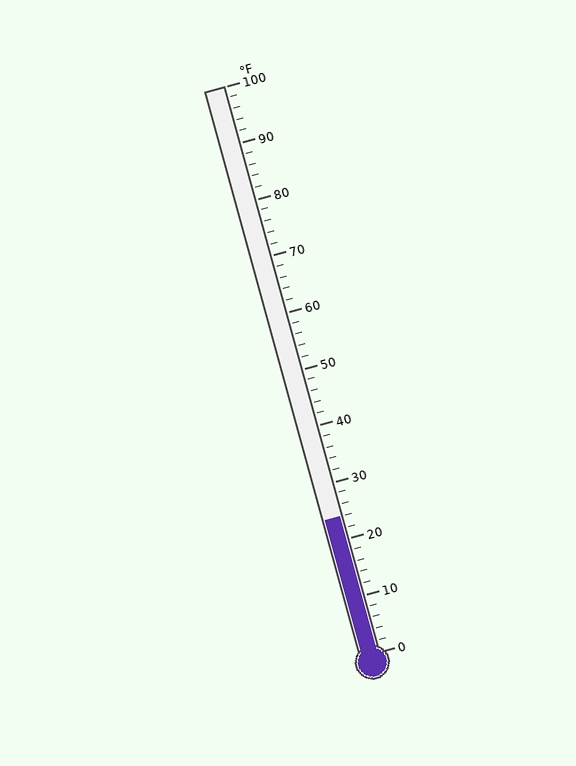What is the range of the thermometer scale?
The thermometer scale ranges from 0°F to 100°F.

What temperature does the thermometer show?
The thermometer shows approximately 24°F.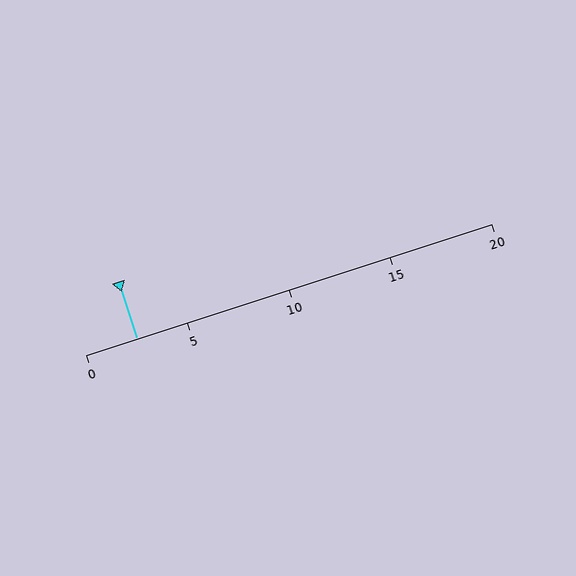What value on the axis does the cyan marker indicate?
The marker indicates approximately 2.5.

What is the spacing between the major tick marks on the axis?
The major ticks are spaced 5 apart.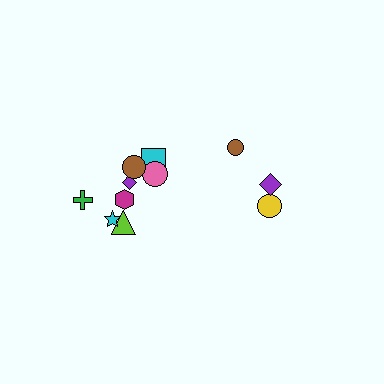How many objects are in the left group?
There are 8 objects.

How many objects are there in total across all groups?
There are 11 objects.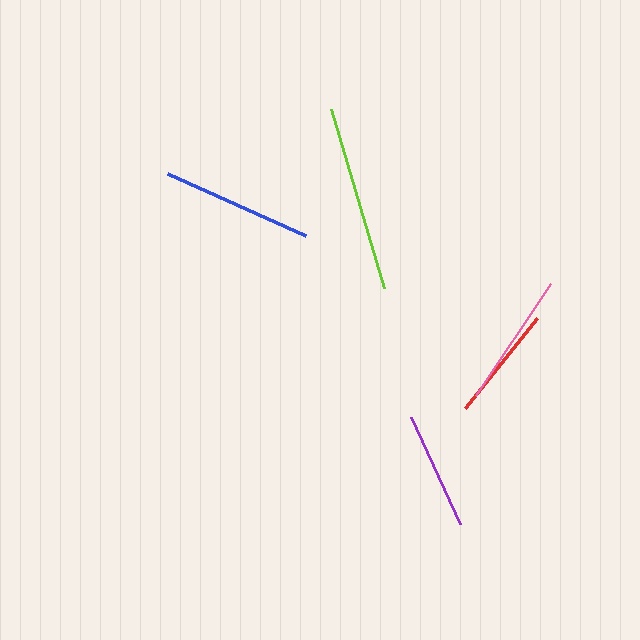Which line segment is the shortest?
The red line is the shortest at approximately 115 pixels.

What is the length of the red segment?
The red segment is approximately 115 pixels long.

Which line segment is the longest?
The lime line is the longest at approximately 187 pixels.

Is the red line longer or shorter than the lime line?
The lime line is longer than the red line.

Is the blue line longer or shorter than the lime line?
The lime line is longer than the blue line.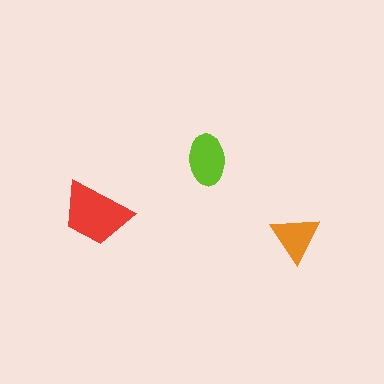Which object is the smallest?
The orange triangle.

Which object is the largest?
The red trapezoid.